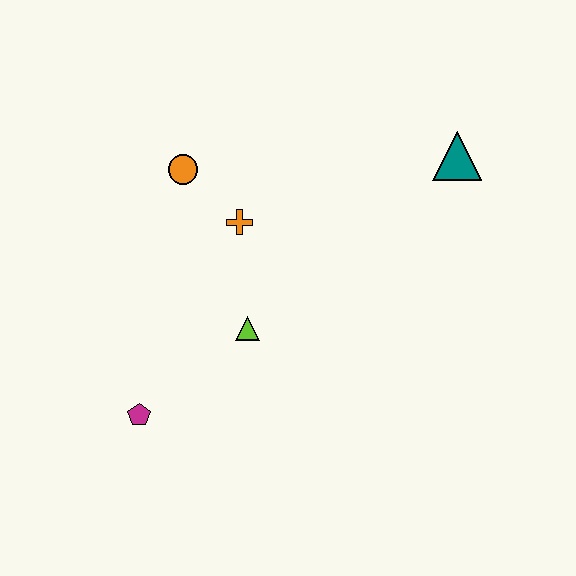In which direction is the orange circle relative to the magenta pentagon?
The orange circle is above the magenta pentagon.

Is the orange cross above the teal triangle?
No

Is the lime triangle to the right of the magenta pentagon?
Yes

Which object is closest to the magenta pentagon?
The lime triangle is closest to the magenta pentagon.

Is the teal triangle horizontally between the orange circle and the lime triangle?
No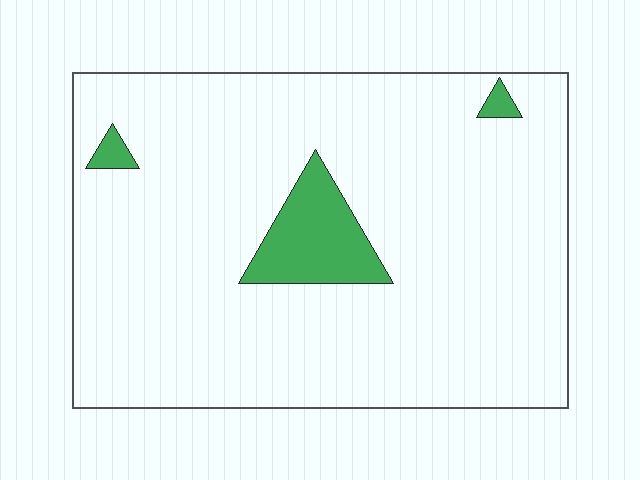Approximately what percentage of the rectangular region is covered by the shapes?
Approximately 10%.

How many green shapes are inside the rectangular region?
3.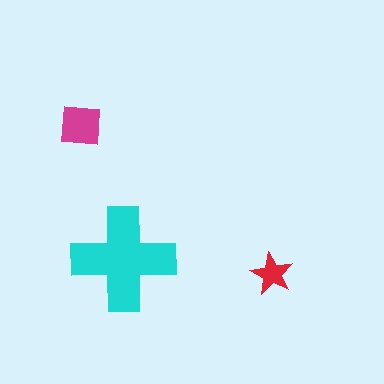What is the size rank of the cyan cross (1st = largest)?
1st.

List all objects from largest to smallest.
The cyan cross, the magenta square, the red star.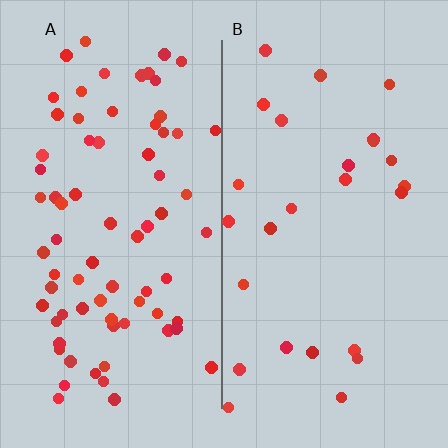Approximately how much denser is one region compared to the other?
Approximately 2.8× — region A over region B.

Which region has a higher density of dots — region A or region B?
A (the left).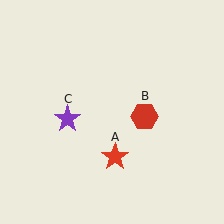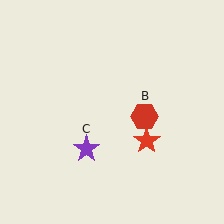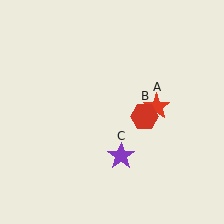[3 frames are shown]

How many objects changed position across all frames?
2 objects changed position: red star (object A), purple star (object C).